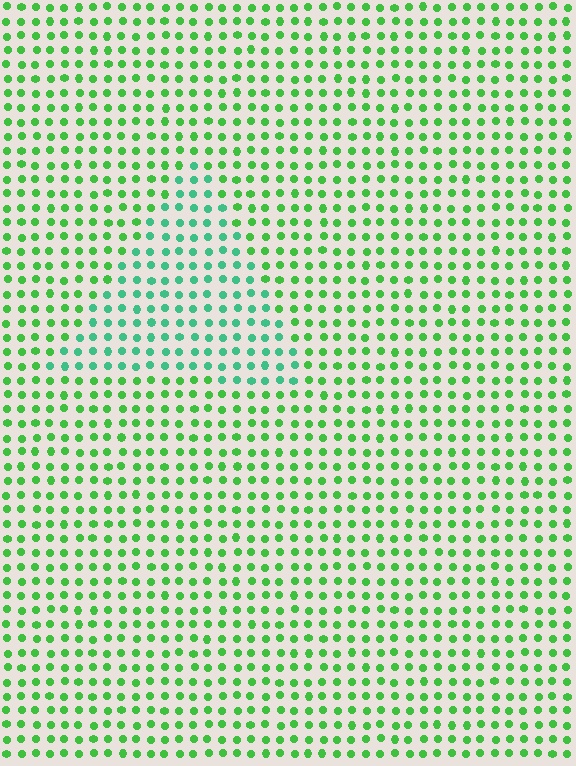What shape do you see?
I see a triangle.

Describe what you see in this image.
The image is filled with small green elements in a uniform arrangement. A triangle-shaped region is visible where the elements are tinted to a slightly different hue, forming a subtle color boundary.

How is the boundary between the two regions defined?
The boundary is defined purely by a slight shift in hue (about 34 degrees). Spacing, size, and orientation are identical on both sides.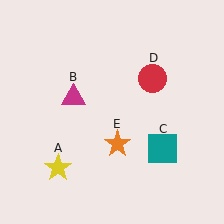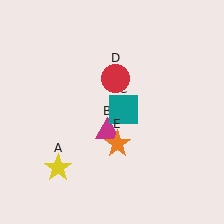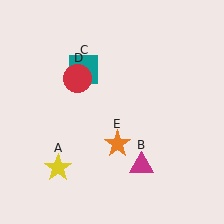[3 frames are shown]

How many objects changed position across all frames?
3 objects changed position: magenta triangle (object B), teal square (object C), red circle (object D).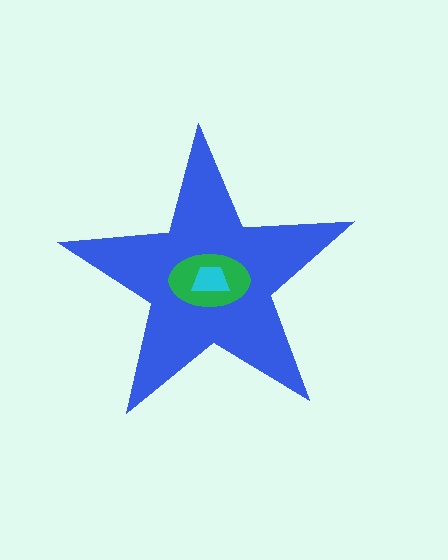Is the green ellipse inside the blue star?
Yes.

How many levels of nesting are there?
3.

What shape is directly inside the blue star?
The green ellipse.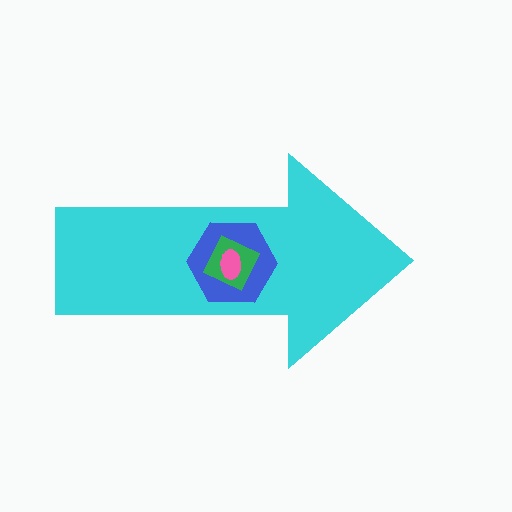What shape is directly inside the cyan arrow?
The blue hexagon.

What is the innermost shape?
The pink ellipse.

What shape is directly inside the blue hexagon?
The green diamond.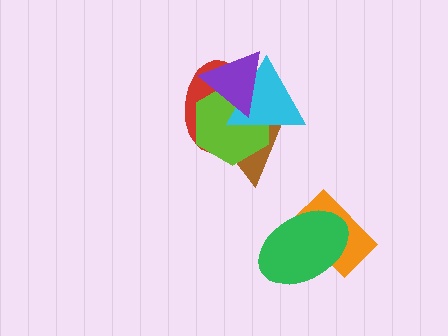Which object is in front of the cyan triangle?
The purple triangle is in front of the cyan triangle.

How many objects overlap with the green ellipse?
1 object overlaps with the green ellipse.